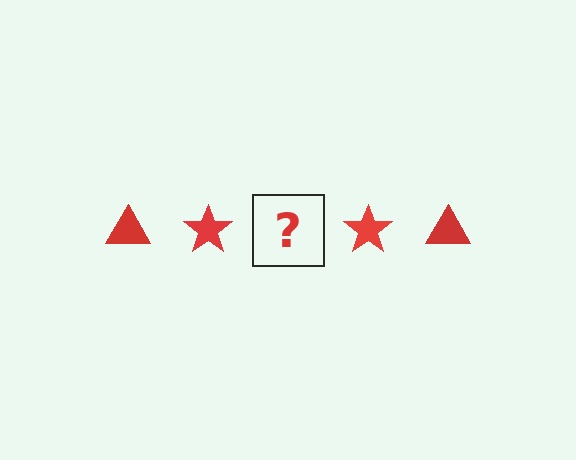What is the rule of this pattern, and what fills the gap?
The rule is that the pattern cycles through triangle, star shapes in red. The gap should be filled with a red triangle.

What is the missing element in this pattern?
The missing element is a red triangle.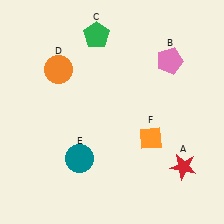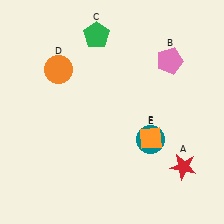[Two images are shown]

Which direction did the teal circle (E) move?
The teal circle (E) moved right.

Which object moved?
The teal circle (E) moved right.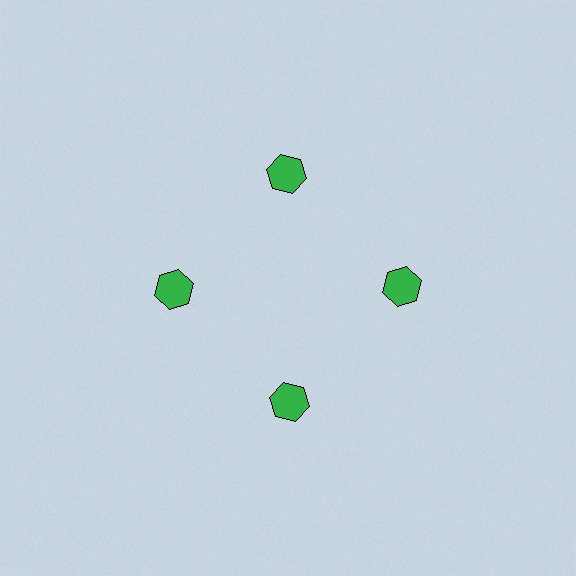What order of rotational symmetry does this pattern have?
This pattern has 4-fold rotational symmetry.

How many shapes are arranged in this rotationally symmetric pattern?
There are 4 shapes, arranged in 4 groups of 1.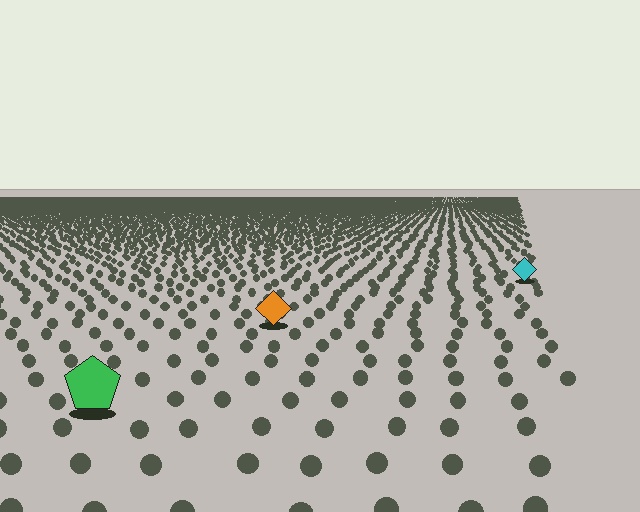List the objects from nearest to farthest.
From nearest to farthest: the green pentagon, the orange diamond, the cyan diamond.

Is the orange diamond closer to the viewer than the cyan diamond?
Yes. The orange diamond is closer — you can tell from the texture gradient: the ground texture is coarser near it.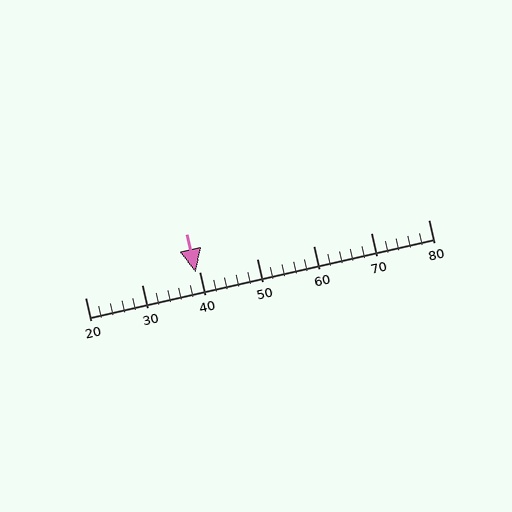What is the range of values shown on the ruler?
The ruler shows values from 20 to 80.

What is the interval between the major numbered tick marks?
The major tick marks are spaced 10 units apart.